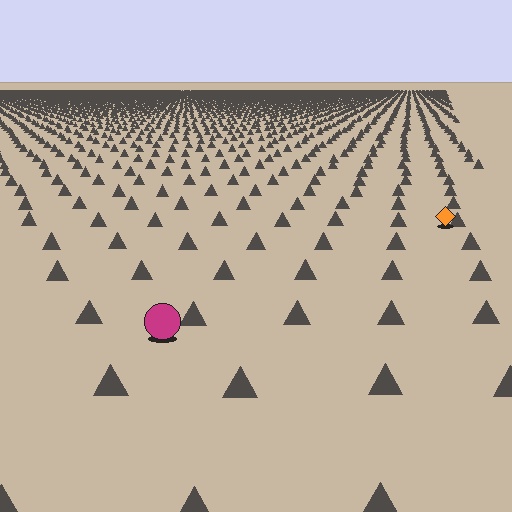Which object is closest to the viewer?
The magenta circle is closest. The texture marks near it are larger and more spread out.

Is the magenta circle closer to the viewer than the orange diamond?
Yes. The magenta circle is closer — you can tell from the texture gradient: the ground texture is coarser near it.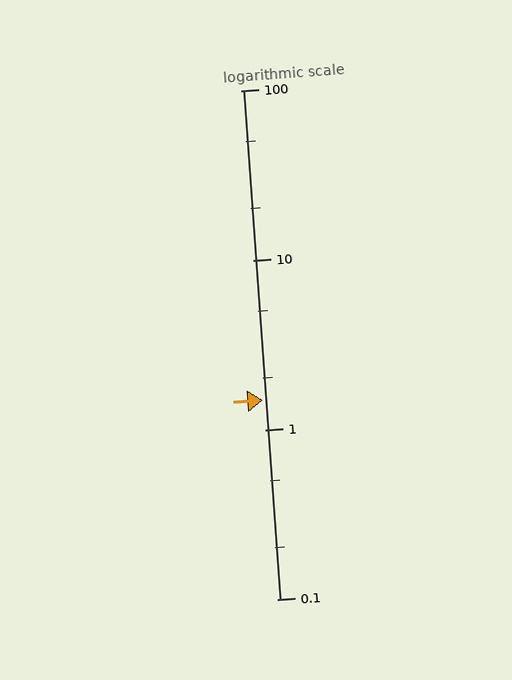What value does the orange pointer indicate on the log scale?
The pointer indicates approximately 1.5.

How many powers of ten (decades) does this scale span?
The scale spans 3 decades, from 0.1 to 100.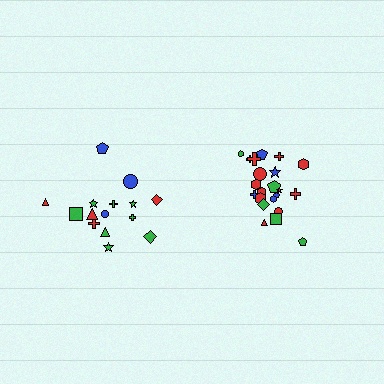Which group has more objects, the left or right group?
The right group.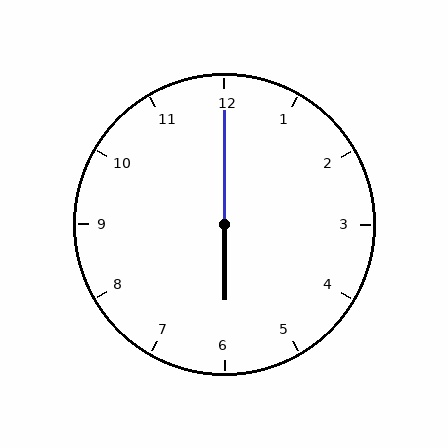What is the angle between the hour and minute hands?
Approximately 180 degrees.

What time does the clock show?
6:00.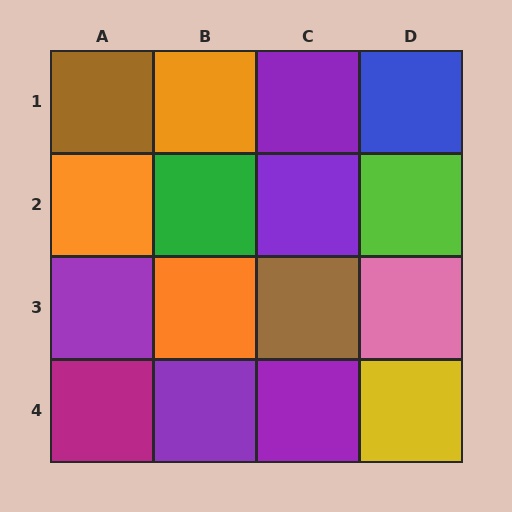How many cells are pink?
1 cell is pink.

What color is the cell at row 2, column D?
Lime.